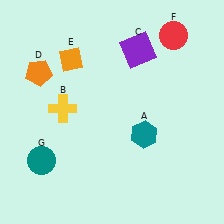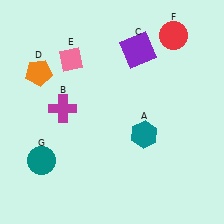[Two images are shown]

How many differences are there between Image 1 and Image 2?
There are 2 differences between the two images.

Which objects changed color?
B changed from yellow to magenta. E changed from orange to pink.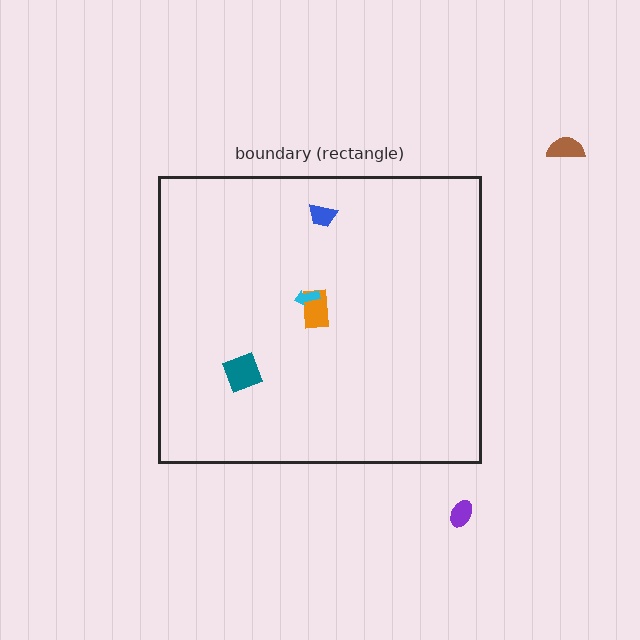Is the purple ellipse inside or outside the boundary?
Outside.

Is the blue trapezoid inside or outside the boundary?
Inside.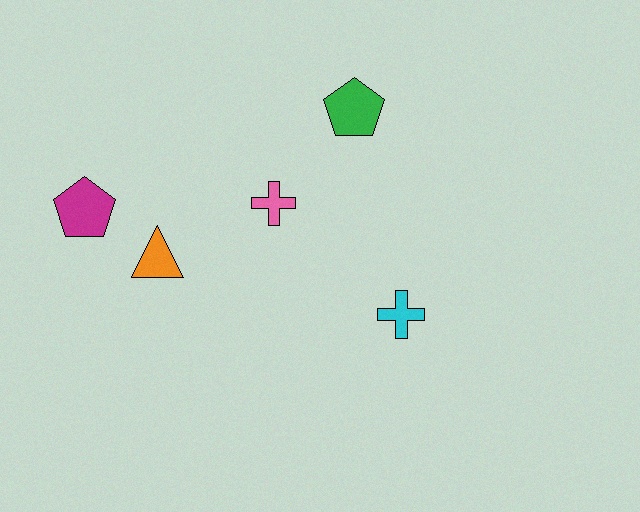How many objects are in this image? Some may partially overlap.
There are 5 objects.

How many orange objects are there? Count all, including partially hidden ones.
There is 1 orange object.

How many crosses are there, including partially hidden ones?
There are 2 crosses.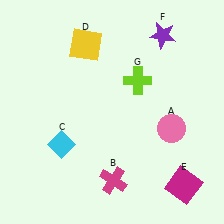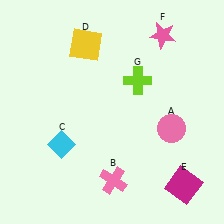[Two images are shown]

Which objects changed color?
B changed from magenta to pink. F changed from purple to pink.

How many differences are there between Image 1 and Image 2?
There are 2 differences between the two images.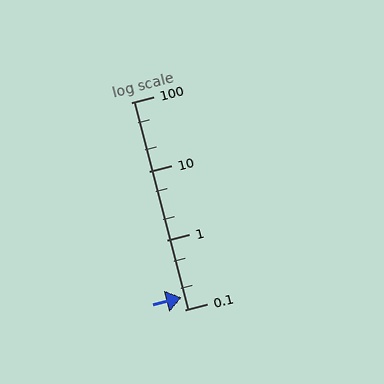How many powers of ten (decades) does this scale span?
The scale spans 3 decades, from 0.1 to 100.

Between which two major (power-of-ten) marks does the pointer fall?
The pointer is between 0.1 and 1.